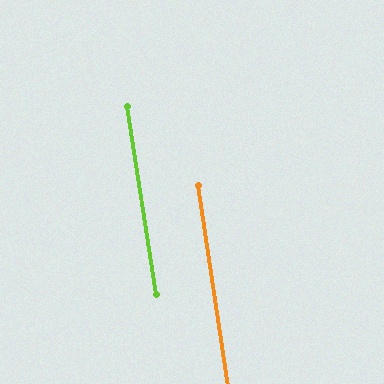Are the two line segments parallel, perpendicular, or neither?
Parallel — their directions differ by only 0.4°.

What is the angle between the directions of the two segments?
Approximately 0 degrees.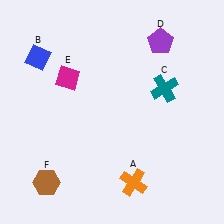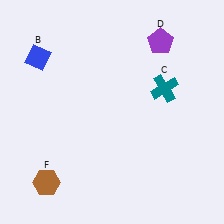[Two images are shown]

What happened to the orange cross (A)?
The orange cross (A) was removed in Image 2. It was in the bottom-right area of Image 1.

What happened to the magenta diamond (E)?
The magenta diamond (E) was removed in Image 2. It was in the top-left area of Image 1.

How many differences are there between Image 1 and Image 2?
There are 2 differences between the two images.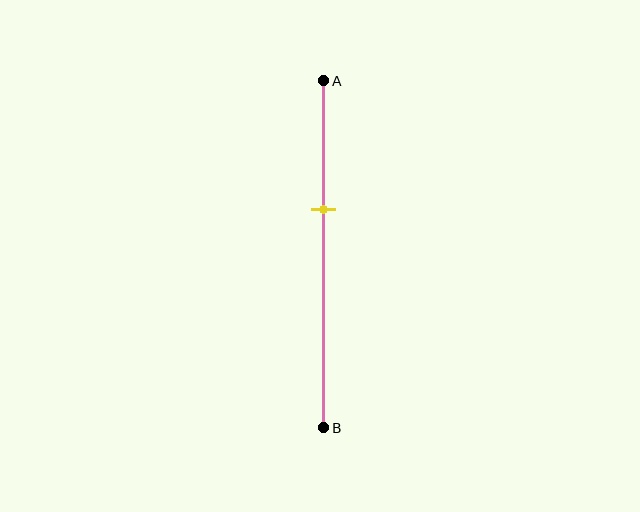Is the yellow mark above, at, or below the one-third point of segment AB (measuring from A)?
The yellow mark is below the one-third point of segment AB.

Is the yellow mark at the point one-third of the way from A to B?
No, the mark is at about 35% from A, not at the 33% one-third point.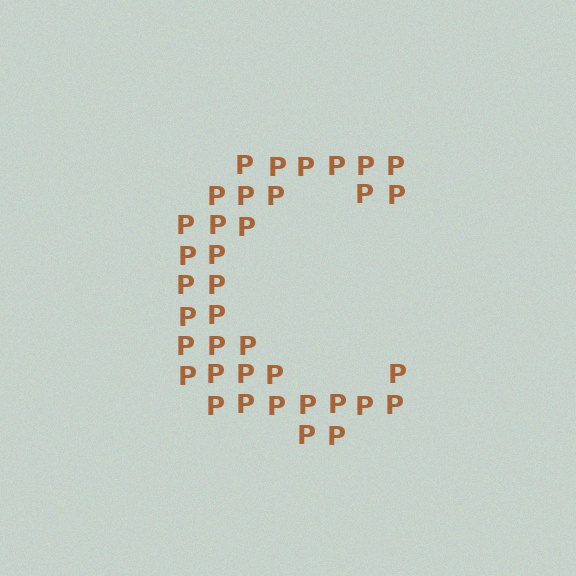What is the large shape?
The large shape is the letter C.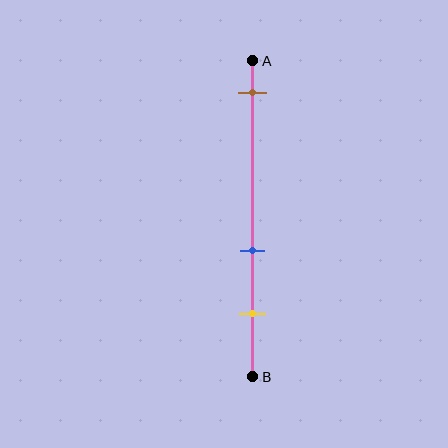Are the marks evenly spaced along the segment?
No, the marks are not evenly spaced.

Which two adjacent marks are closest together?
The blue and yellow marks are the closest adjacent pair.